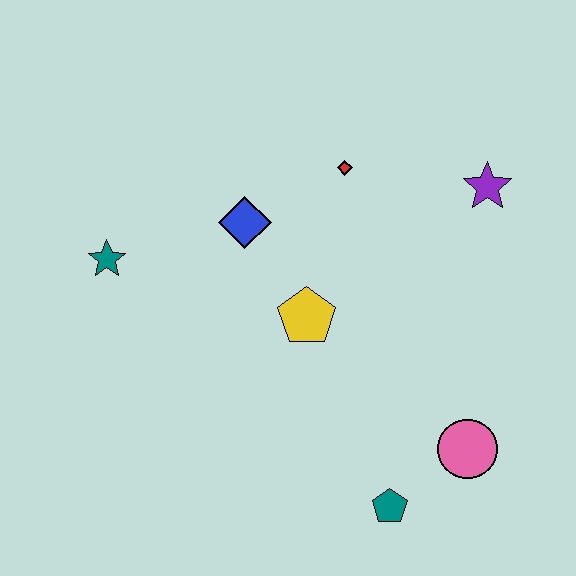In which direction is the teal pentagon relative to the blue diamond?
The teal pentagon is below the blue diamond.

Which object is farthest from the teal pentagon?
The teal star is farthest from the teal pentagon.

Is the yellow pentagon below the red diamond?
Yes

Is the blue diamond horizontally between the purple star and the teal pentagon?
No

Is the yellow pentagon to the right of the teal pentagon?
No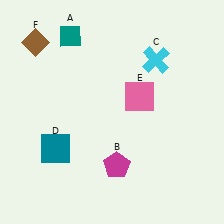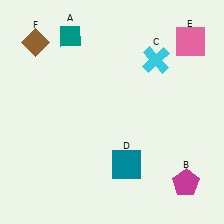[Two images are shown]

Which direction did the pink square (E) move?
The pink square (E) moved up.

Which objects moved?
The objects that moved are: the magenta pentagon (B), the teal square (D), the pink square (E).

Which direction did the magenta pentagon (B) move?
The magenta pentagon (B) moved right.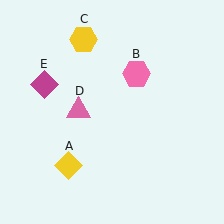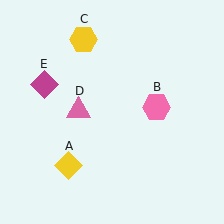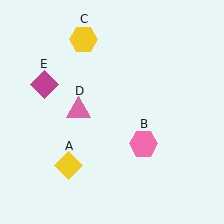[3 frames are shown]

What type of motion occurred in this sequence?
The pink hexagon (object B) rotated clockwise around the center of the scene.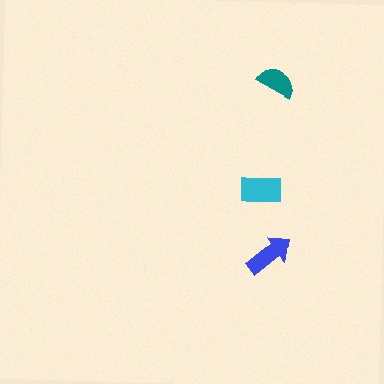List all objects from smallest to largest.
The teal semicircle, the blue arrow, the cyan rectangle.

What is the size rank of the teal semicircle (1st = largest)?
3rd.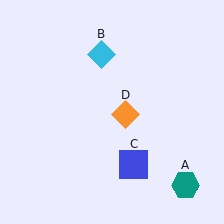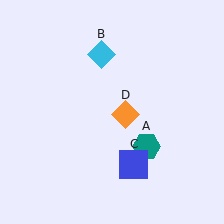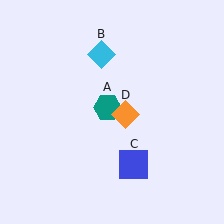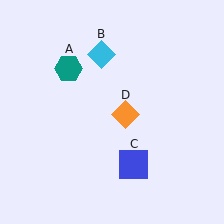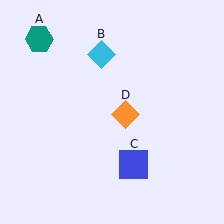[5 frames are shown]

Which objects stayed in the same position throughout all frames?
Cyan diamond (object B) and blue square (object C) and orange diamond (object D) remained stationary.